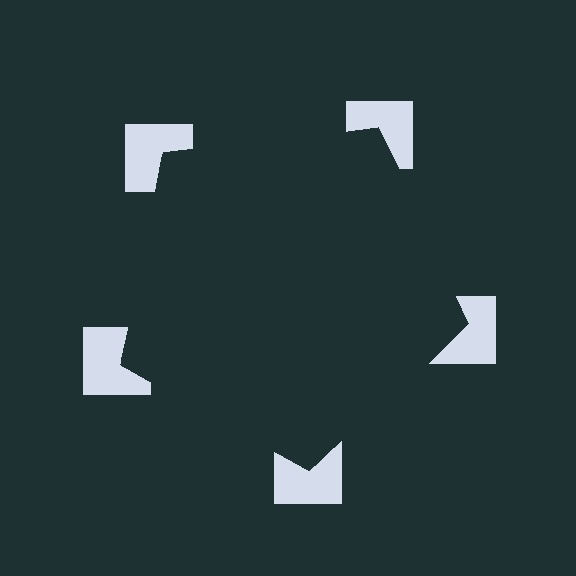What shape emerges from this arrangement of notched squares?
An illusory pentagon — its edges are inferred from the aligned wedge cuts in the notched squares, not physically drawn.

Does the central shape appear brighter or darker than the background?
It typically appears slightly darker than the background, even though no actual brightness change is drawn.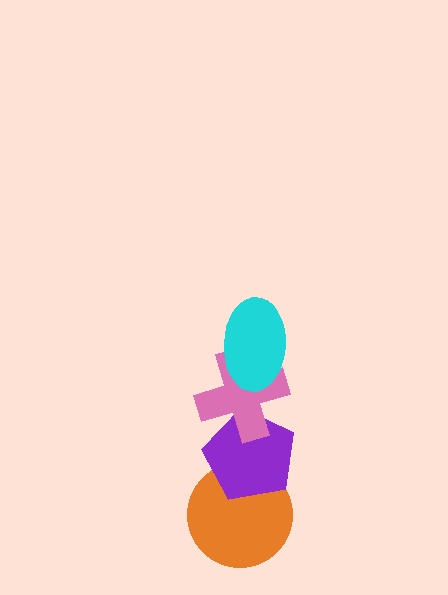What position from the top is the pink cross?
The pink cross is 2nd from the top.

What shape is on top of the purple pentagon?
The pink cross is on top of the purple pentagon.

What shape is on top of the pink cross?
The cyan ellipse is on top of the pink cross.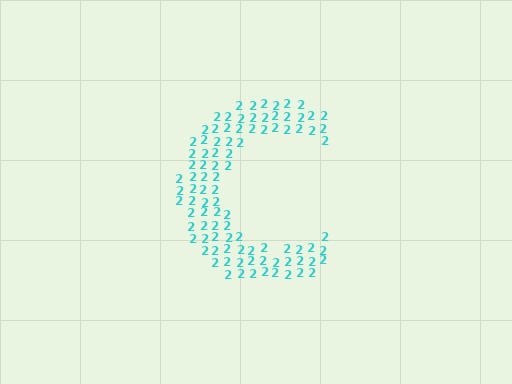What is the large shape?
The large shape is the letter C.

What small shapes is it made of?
It is made of small digit 2's.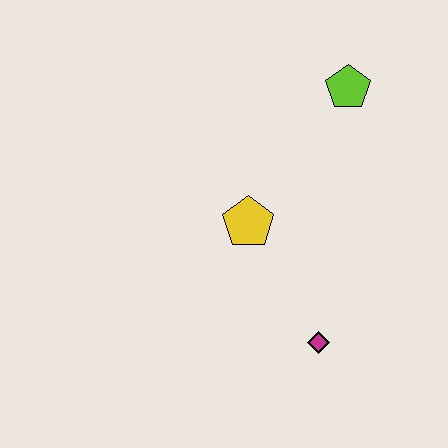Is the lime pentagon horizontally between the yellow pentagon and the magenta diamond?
No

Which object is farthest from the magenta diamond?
The lime pentagon is farthest from the magenta diamond.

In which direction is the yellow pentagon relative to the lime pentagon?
The yellow pentagon is below the lime pentagon.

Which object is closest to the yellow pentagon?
The magenta diamond is closest to the yellow pentagon.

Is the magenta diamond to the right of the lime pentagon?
No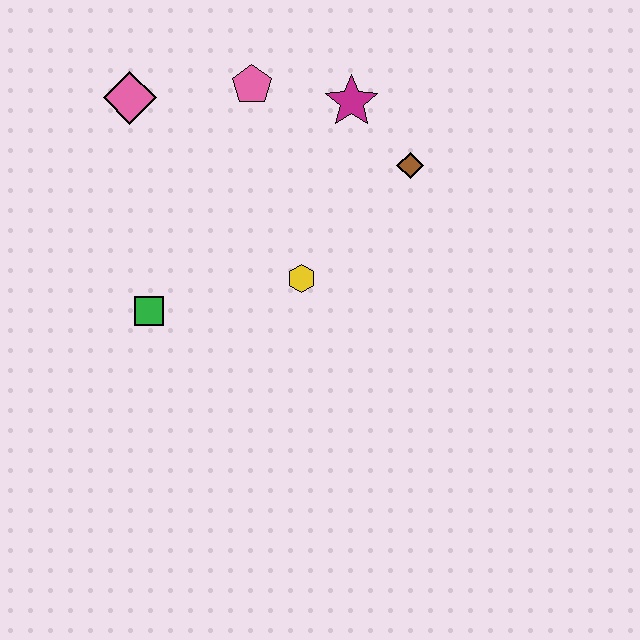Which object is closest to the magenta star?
The brown diamond is closest to the magenta star.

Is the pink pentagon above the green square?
Yes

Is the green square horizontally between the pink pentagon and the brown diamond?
No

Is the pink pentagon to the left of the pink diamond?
No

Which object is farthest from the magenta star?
The green square is farthest from the magenta star.